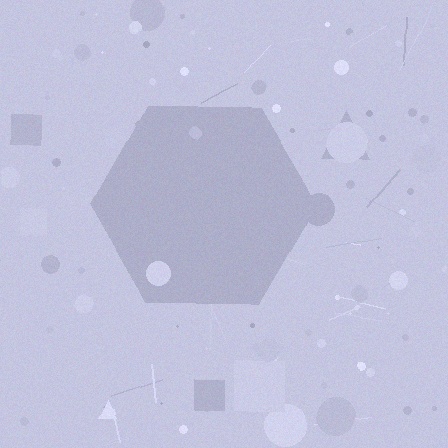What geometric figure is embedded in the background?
A hexagon is embedded in the background.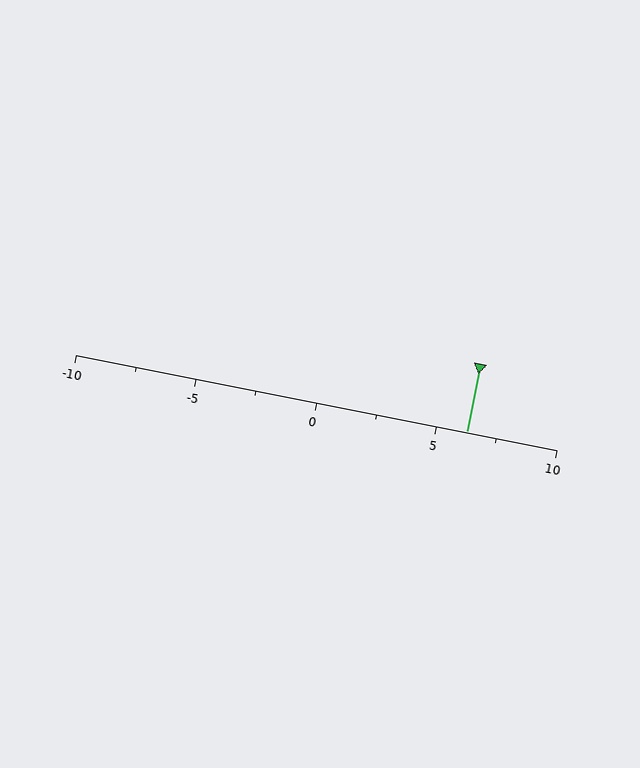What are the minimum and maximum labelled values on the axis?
The axis runs from -10 to 10.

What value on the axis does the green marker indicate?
The marker indicates approximately 6.2.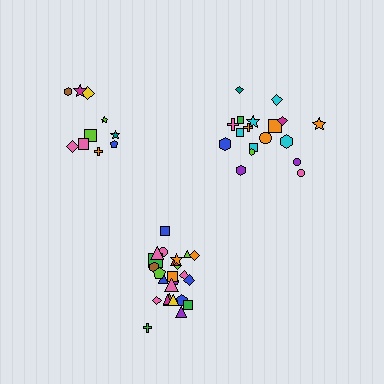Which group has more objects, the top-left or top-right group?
The top-right group.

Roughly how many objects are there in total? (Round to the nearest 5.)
Roughly 55 objects in total.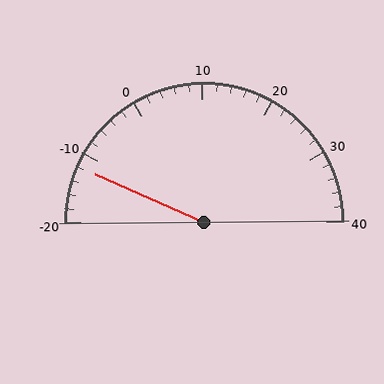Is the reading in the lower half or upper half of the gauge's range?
The reading is in the lower half of the range (-20 to 40).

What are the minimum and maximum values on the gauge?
The gauge ranges from -20 to 40.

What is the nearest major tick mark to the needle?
The nearest major tick mark is -10.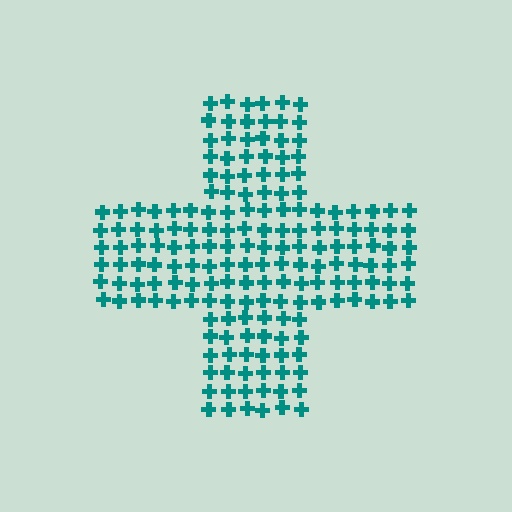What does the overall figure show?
The overall figure shows a cross.